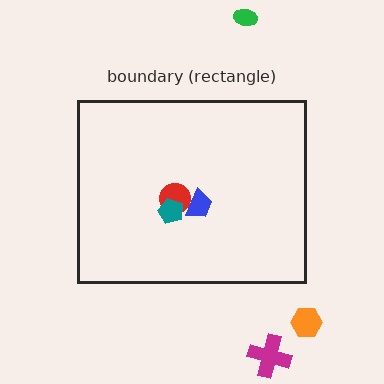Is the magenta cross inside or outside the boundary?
Outside.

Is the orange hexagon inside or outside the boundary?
Outside.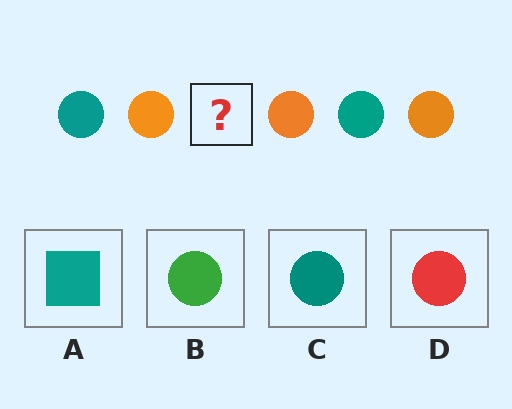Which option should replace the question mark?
Option C.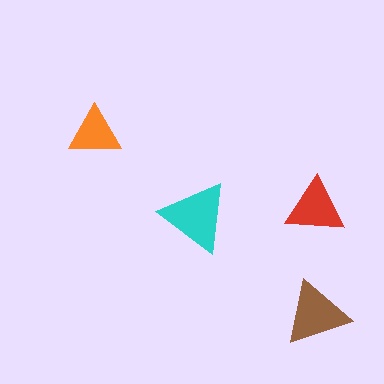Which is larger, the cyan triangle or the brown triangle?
The cyan one.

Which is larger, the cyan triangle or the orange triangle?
The cyan one.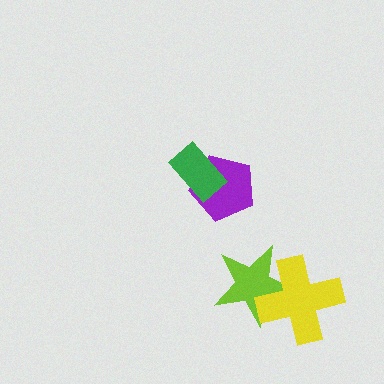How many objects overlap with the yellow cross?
1 object overlaps with the yellow cross.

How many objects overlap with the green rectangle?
1 object overlaps with the green rectangle.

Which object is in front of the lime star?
The yellow cross is in front of the lime star.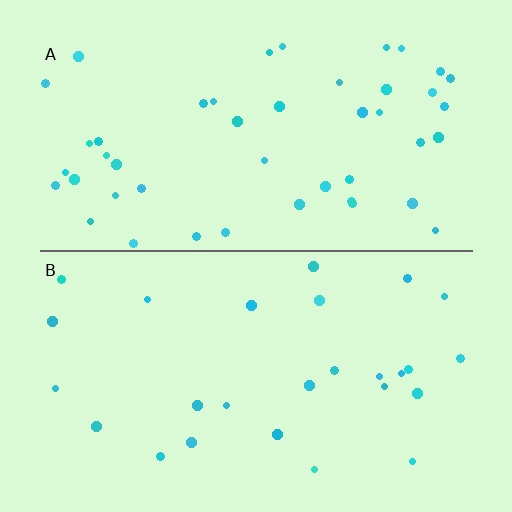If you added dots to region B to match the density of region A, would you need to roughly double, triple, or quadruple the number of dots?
Approximately double.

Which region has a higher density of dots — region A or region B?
A (the top).